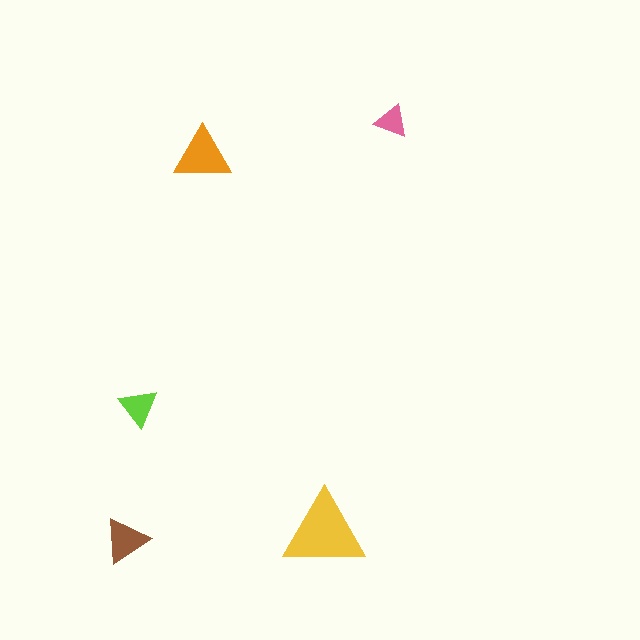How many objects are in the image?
There are 5 objects in the image.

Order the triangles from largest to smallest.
the yellow one, the orange one, the brown one, the lime one, the pink one.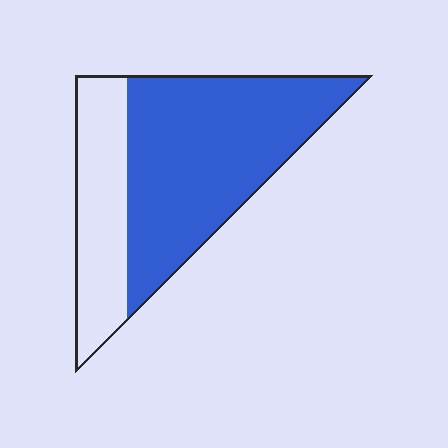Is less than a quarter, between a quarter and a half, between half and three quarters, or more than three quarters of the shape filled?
Between half and three quarters.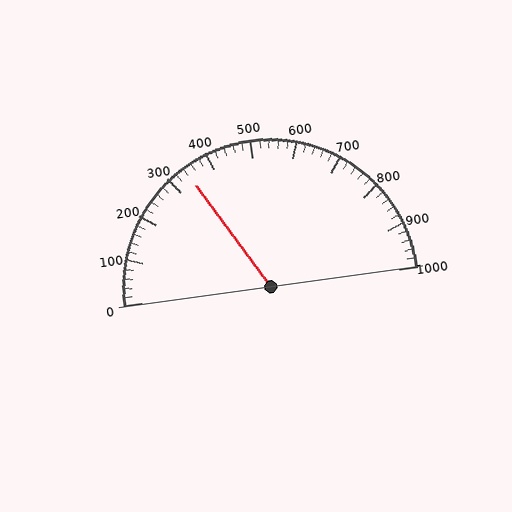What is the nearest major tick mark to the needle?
The nearest major tick mark is 300.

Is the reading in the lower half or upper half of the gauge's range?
The reading is in the lower half of the range (0 to 1000).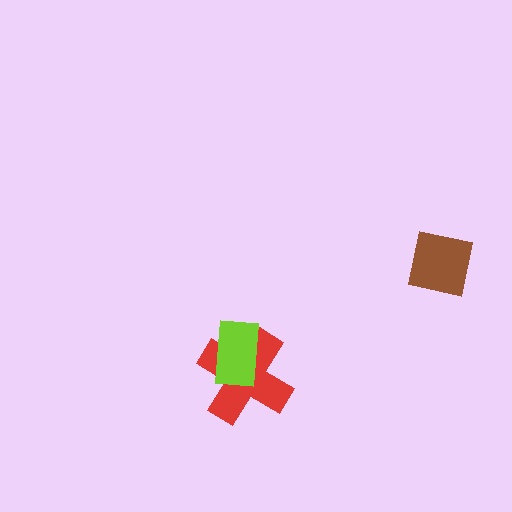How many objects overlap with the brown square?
0 objects overlap with the brown square.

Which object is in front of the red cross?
The lime rectangle is in front of the red cross.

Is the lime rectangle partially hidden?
No, no other shape covers it.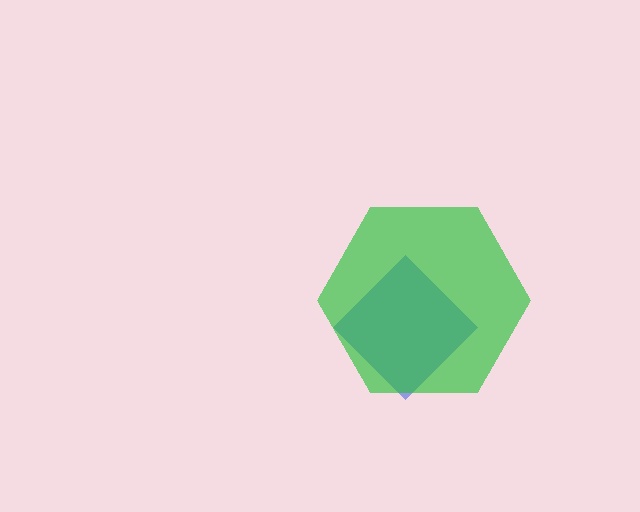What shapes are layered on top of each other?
The layered shapes are: a blue diamond, a green hexagon.